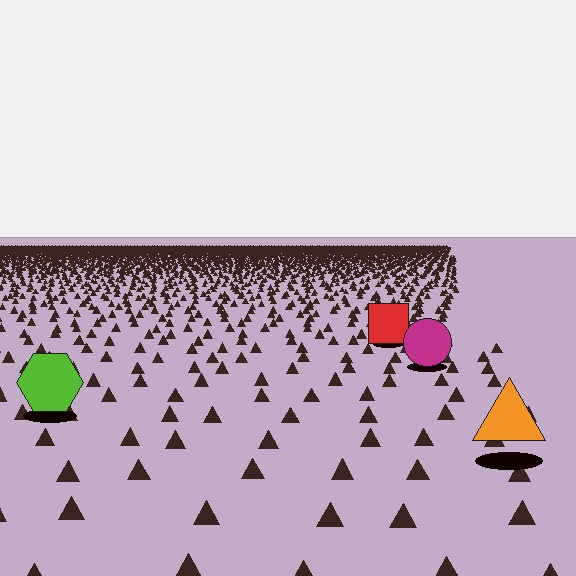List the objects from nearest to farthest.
From nearest to farthest: the orange triangle, the lime hexagon, the magenta circle, the red square.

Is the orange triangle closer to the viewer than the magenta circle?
Yes. The orange triangle is closer — you can tell from the texture gradient: the ground texture is coarser near it.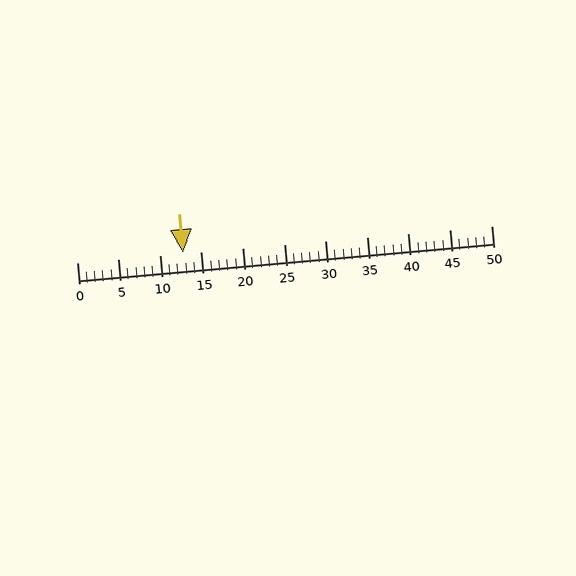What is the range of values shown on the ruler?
The ruler shows values from 0 to 50.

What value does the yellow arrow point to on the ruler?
The yellow arrow points to approximately 13.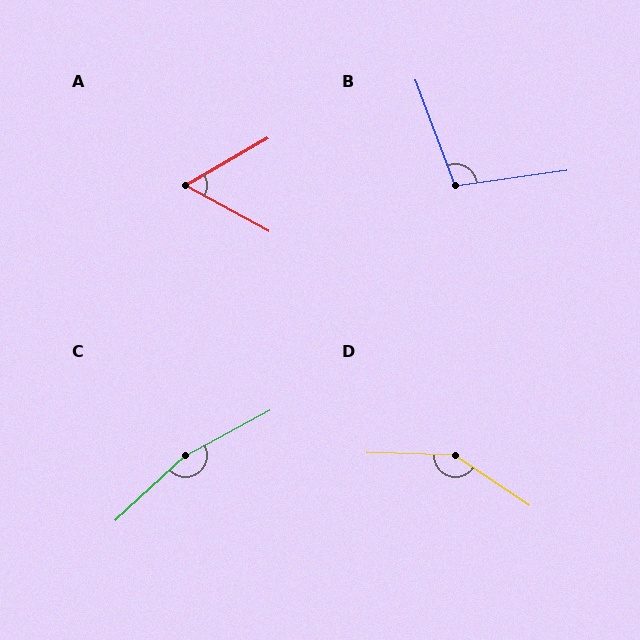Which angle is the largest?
C, at approximately 165 degrees.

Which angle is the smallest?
A, at approximately 59 degrees.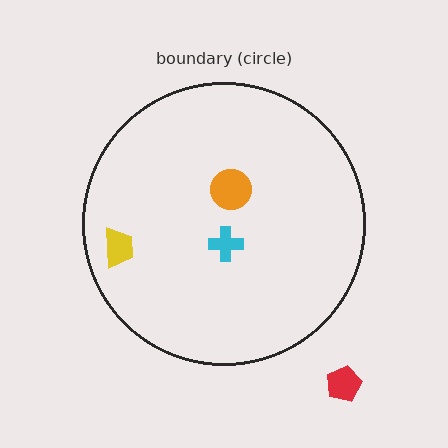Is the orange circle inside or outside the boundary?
Inside.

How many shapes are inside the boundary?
3 inside, 1 outside.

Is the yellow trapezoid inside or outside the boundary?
Inside.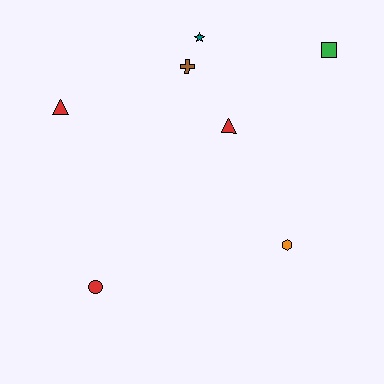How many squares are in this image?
There is 1 square.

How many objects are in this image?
There are 7 objects.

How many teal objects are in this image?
There is 1 teal object.